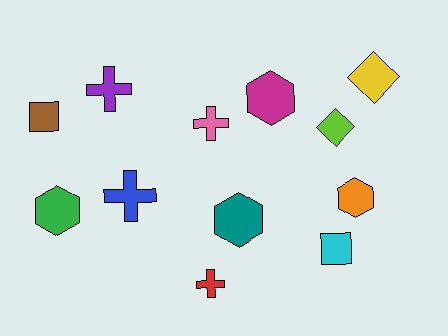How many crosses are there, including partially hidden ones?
There are 4 crosses.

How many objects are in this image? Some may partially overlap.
There are 12 objects.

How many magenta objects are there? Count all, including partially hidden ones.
There is 1 magenta object.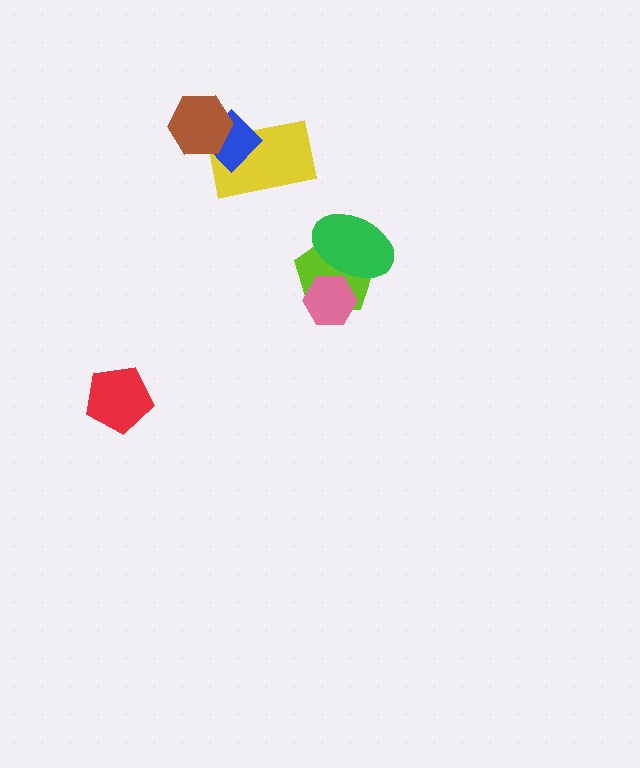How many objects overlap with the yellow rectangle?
2 objects overlap with the yellow rectangle.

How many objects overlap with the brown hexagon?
2 objects overlap with the brown hexagon.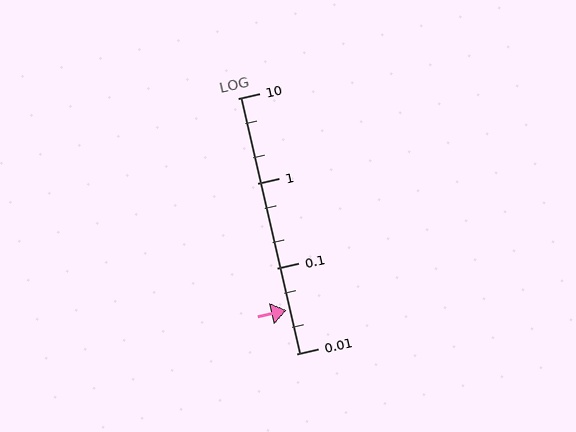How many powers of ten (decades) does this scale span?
The scale spans 3 decades, from 0.01 to 10.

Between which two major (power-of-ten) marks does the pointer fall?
The pointer is between 0.01 and 0.1.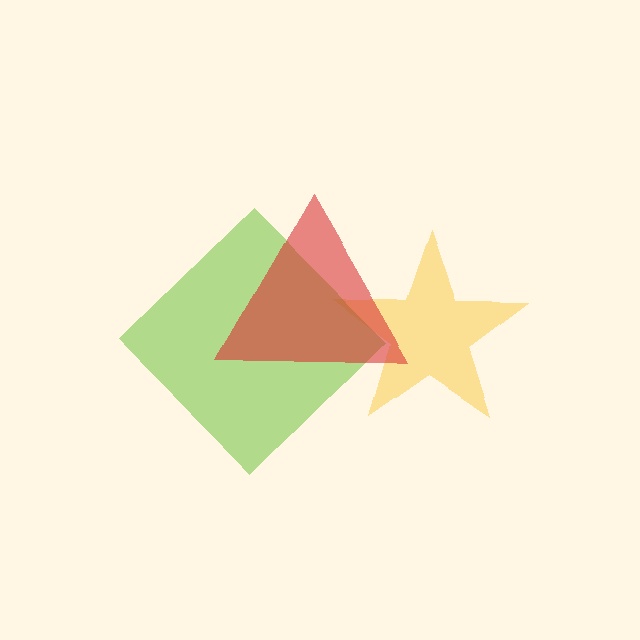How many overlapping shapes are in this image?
There are 3 overlapping shapes in the image.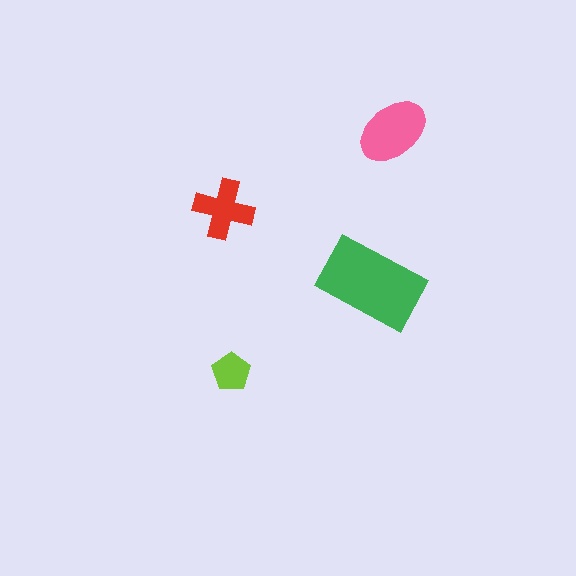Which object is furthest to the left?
The red cross is leftmost.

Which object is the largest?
The green rectangle.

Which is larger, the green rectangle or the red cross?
The green rectangle.